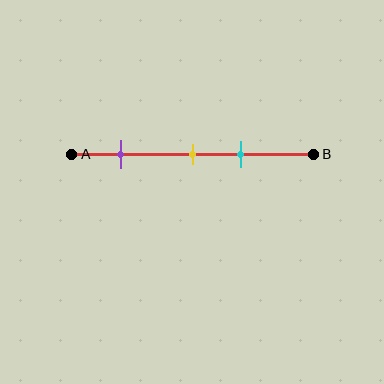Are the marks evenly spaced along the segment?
No, the marks are not evenly spaced.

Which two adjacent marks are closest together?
The yellow and cyan marks are the closest adjacent pair.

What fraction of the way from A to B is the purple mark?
The purple mark is approximately 20% (0.2) of the way from A to B.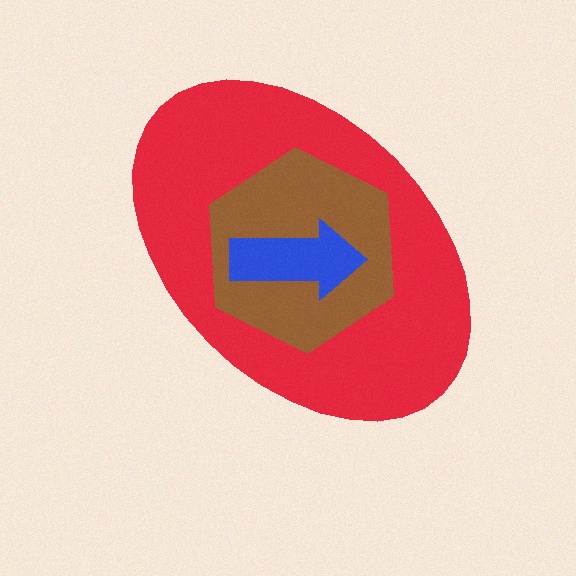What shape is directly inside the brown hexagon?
The blue arrow.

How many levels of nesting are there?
3.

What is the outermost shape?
The red ellipse.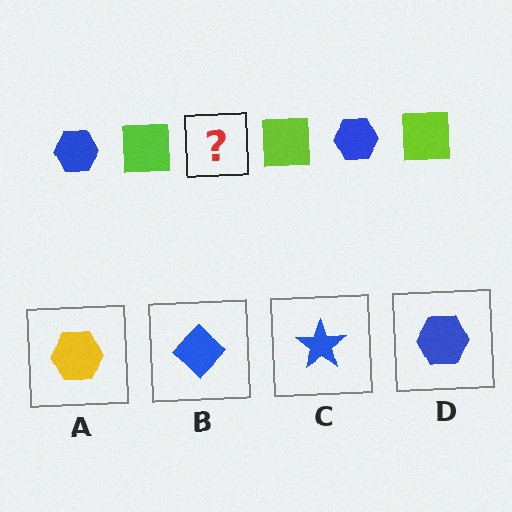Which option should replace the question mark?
Option D.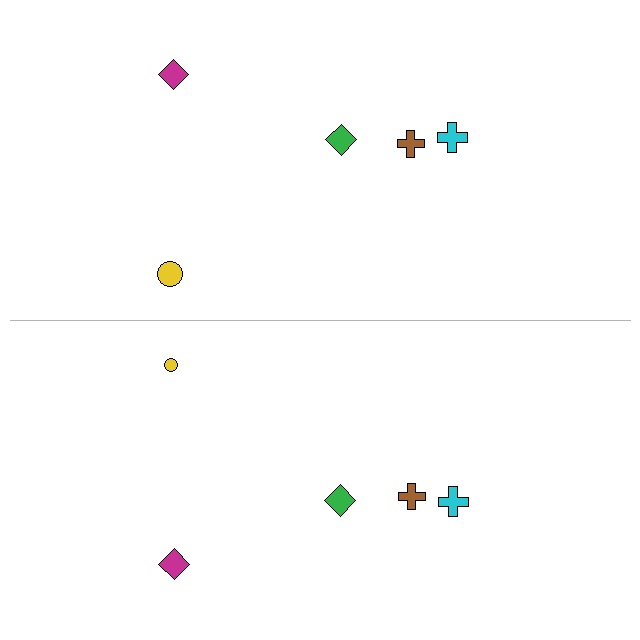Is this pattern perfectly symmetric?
No, the pattern is not perfectly symmetric. The yellow circle on the bottom side has a different size than its mirror counterpart.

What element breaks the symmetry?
The yellow circle on the bottom side has a different size than its mirror counterpart.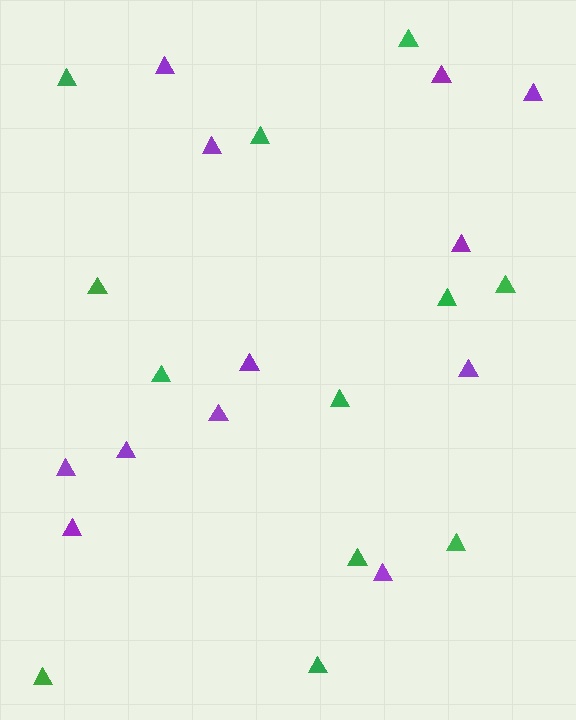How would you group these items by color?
There are 2 groups: one group of green triangles (12) and one group of purple triangles (12).